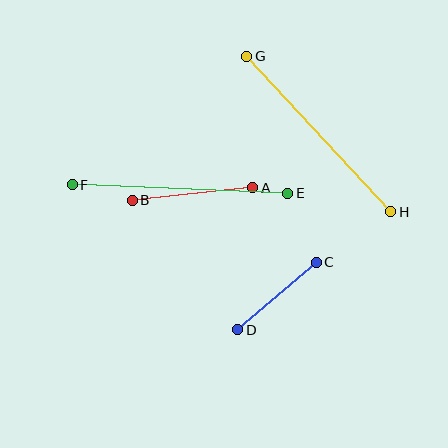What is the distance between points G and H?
The distance is approximately 212 pixels.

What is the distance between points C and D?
The distance is approximately 104 pixels.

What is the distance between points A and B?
The distance is approximately 121 pixels.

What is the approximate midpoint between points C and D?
The midpoint is at approximately (277, 296) pixels.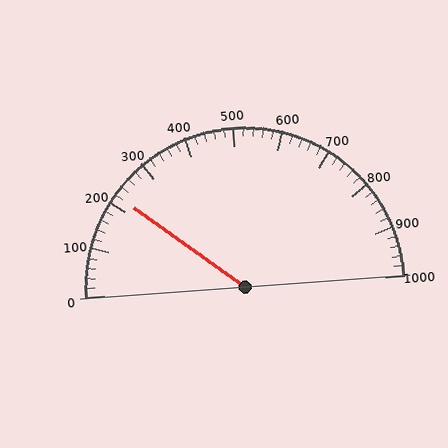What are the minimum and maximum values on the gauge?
The gauge ranges from 0 to 1000.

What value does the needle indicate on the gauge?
The needle indicates approximately 220.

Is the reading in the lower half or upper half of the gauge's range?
The reading is in the lower half of the range (0 to 1000).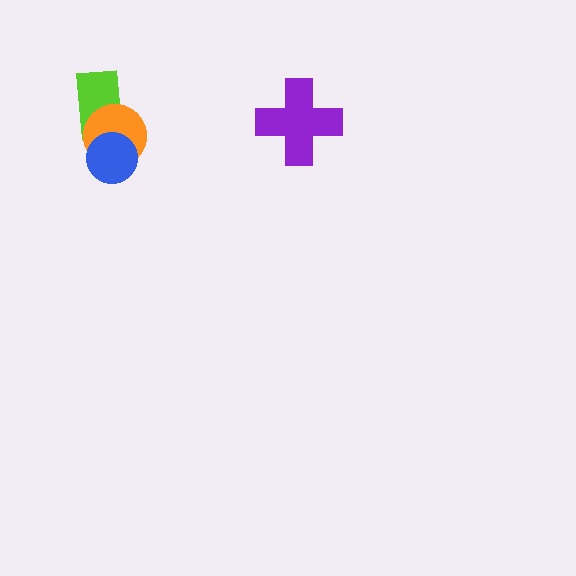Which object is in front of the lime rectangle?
The orange circle is in front of the lime rectangle.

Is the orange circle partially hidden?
Yes, it is partially covered by another shape.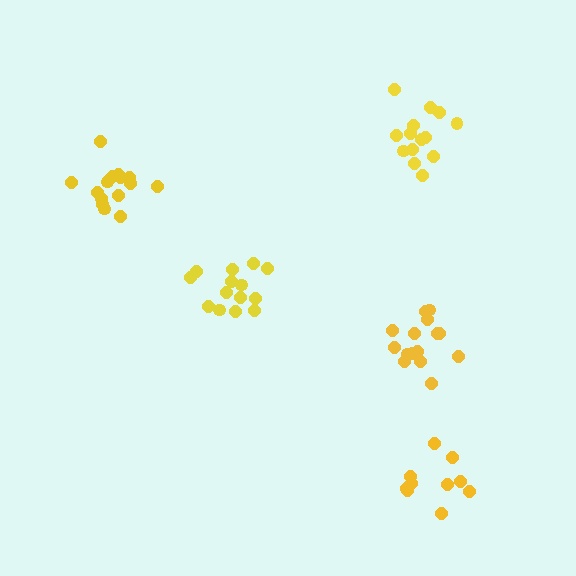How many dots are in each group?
Group 1: 14 dots, Group 2: 15 dots, Group 3: 16 dots, Group 4: 14 dots, Group 5: 10 dots (69 total).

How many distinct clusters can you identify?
There are 5 distinct clusters.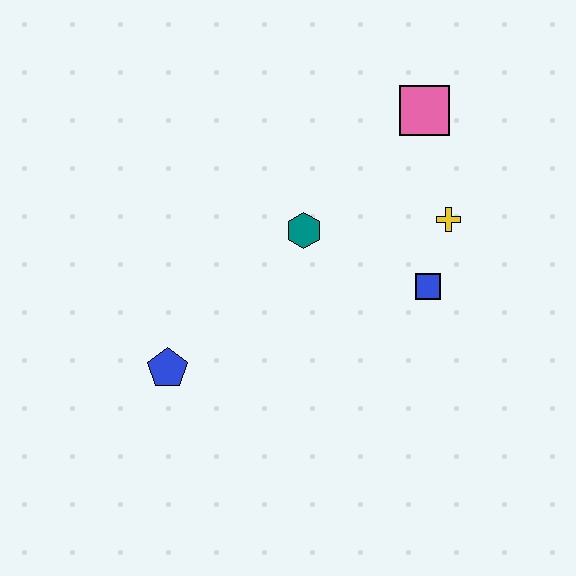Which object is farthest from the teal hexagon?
The blue pentagon is farthest from the teal hexagon.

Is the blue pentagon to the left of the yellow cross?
Yes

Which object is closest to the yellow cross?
The blue square is closest to the yellow cross.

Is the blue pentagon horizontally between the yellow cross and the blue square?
No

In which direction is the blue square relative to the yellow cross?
The blue square is below the yellow cross.